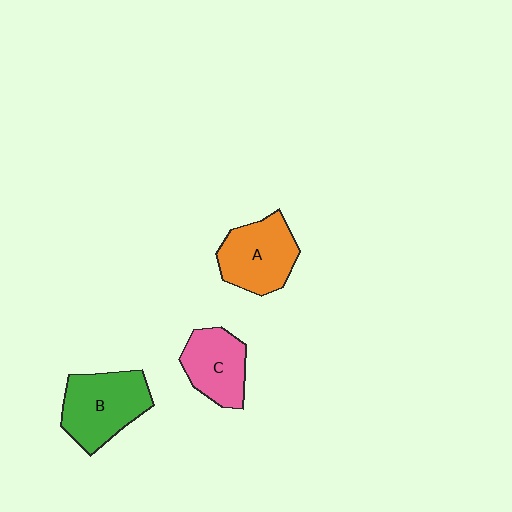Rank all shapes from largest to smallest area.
From largest to smallest: B (green), A (orange), C (pink).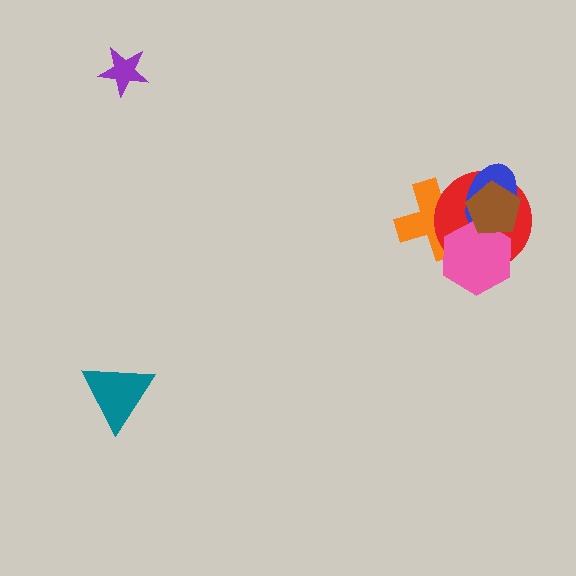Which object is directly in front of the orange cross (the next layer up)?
The red circle is directly in front of the orange cross.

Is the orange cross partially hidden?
Yes, it is partially covered by another shape.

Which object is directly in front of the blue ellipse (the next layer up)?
The pink hexagon is directly in front of the blue ellipse.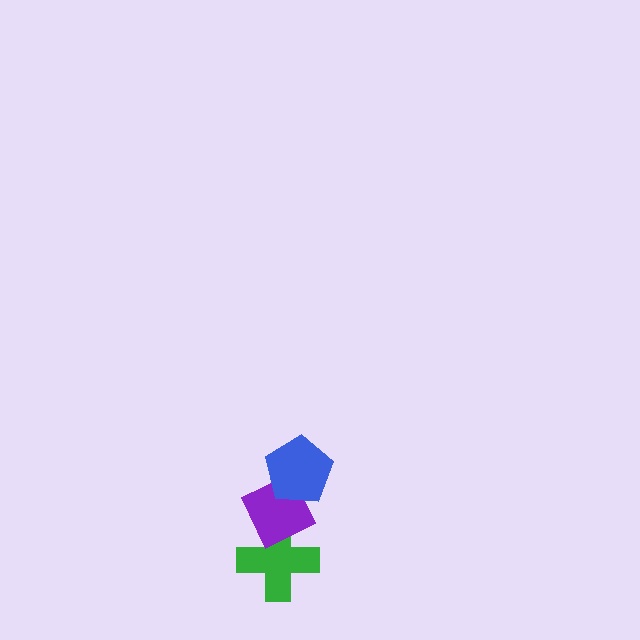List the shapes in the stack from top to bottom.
From top to bottom: the blue pentagon, the purple diamond, the green cross.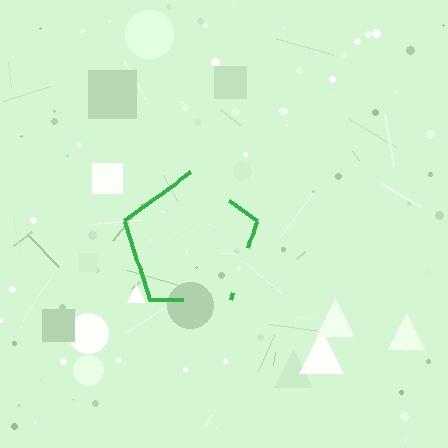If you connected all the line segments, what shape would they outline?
They would outline a pentagon.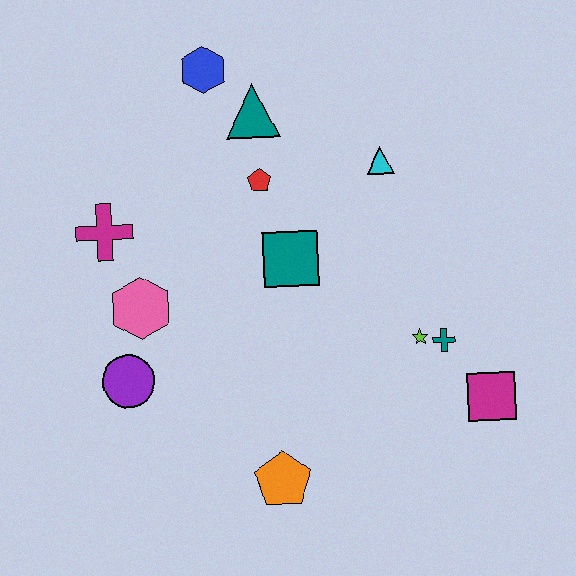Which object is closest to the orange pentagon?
The purple circle is closest to the orange pentagon.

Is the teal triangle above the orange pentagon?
Yes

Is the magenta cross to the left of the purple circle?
Yes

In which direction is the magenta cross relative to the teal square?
The magenta cross is to the left of the teal square.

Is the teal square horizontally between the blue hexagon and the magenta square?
Yes